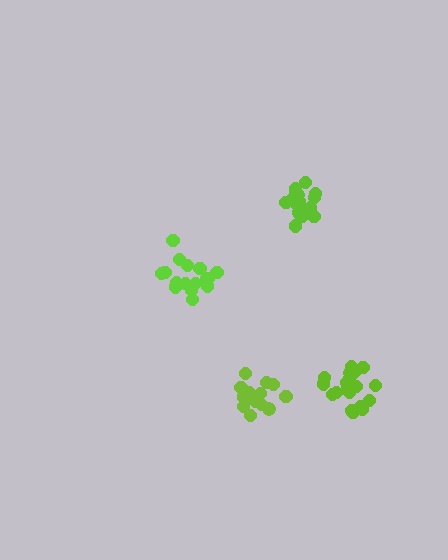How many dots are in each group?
Group 1: 18 dots, Group 2: 21 dots, Group 3: 16 dots, Group 4: 16 dots (71 total).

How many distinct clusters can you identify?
There are 4 distinct clusters.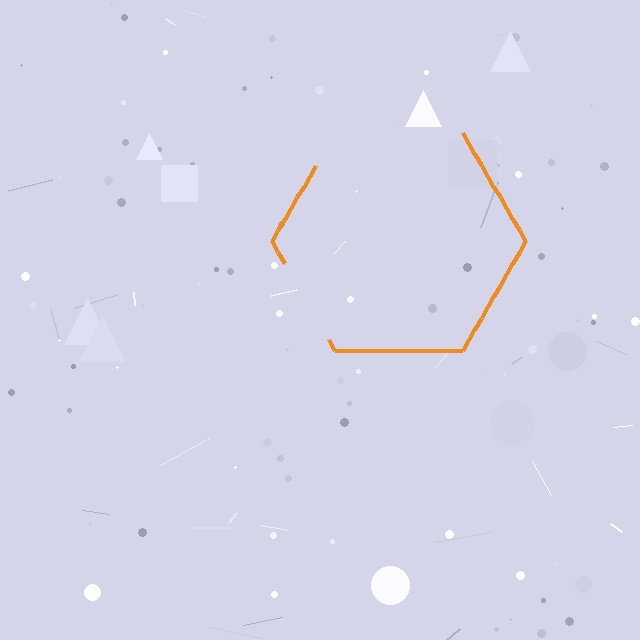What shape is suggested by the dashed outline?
The dashed outline suggests a hexagon.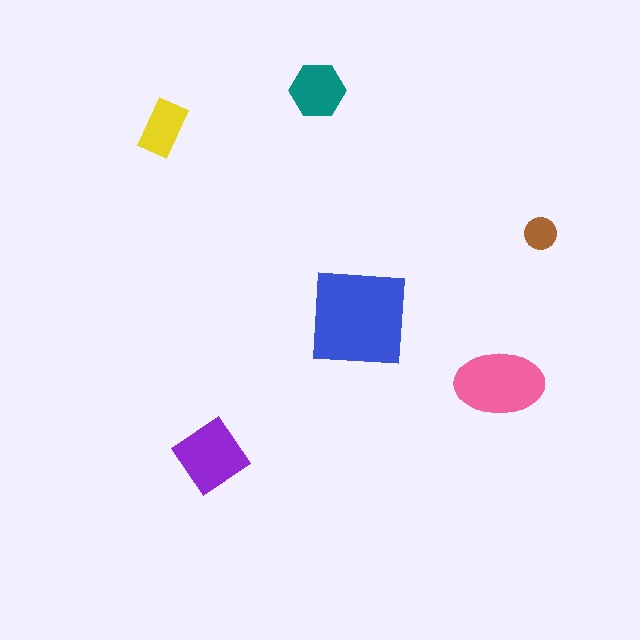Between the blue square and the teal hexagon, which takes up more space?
The blue square.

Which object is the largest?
The blue square.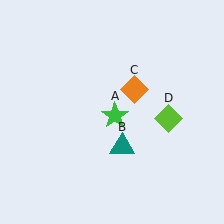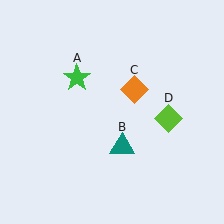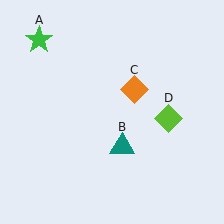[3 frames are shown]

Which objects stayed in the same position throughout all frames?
Teal triangle (object B) and orange diamond (object C) and lime diamond (object D) remained stationary.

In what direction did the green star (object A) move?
The green star (object A) moved up and to the left.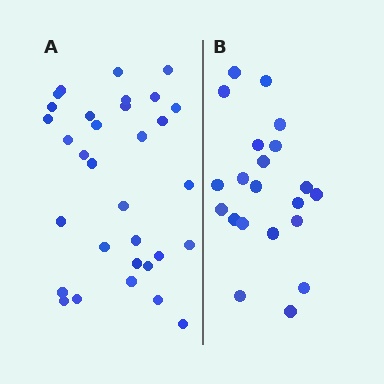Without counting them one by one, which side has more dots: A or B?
Region A (the left region) has more dots.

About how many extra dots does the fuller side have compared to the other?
Region A has roughly 12 or so more dots than region B.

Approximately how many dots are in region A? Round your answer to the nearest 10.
About 30 dots. (The exact count is 32, which rounds to 30.)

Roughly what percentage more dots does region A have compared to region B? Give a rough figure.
About 50% more.